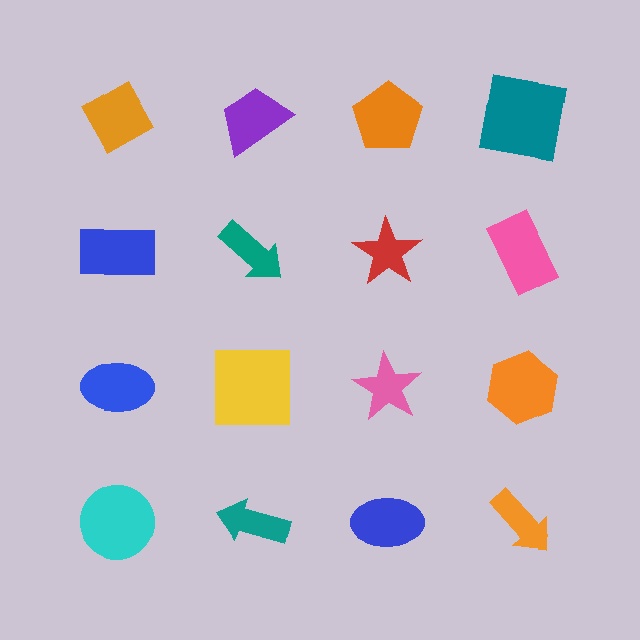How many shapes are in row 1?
4 shapes.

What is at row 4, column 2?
A teal arrow.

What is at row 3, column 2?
A yellow square.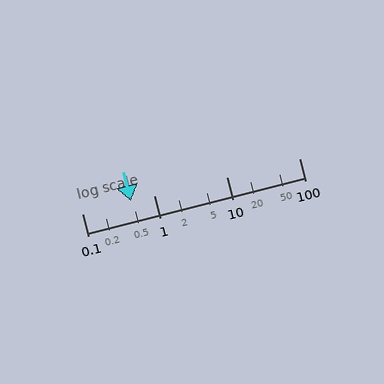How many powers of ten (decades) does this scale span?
The scale spans 3 decades, from 0.1 to 100.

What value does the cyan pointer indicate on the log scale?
The pointer indicates approximately 0.47.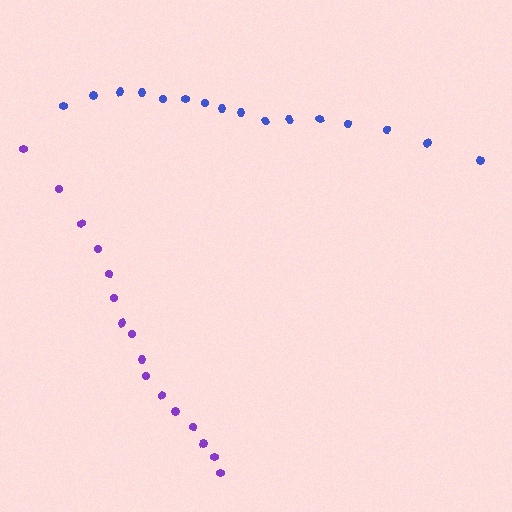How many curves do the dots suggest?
There are 2 distinct paths.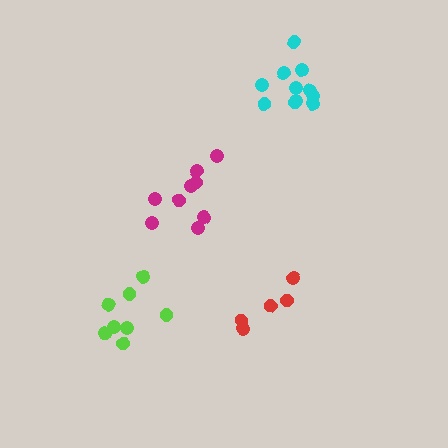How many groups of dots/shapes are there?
There are 4 groups.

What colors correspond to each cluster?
The clusters are colored: magenta, lime, cyan, red.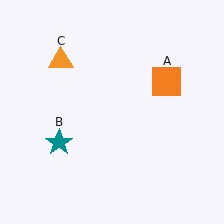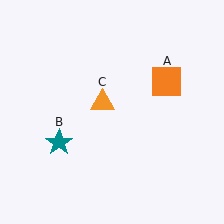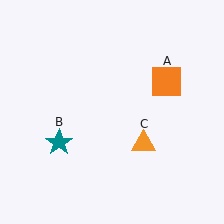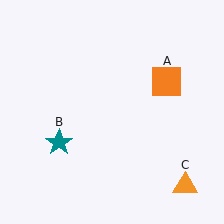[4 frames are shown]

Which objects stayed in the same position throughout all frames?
Orange square (object A) and teal star (object B) remained stationary.